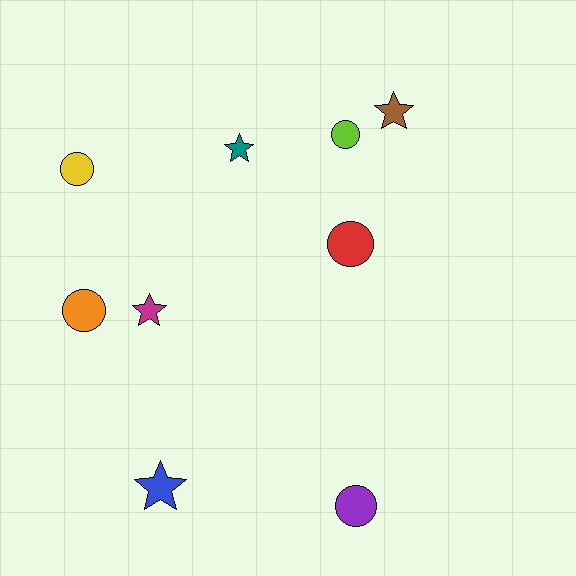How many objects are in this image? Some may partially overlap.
There are 9 objects.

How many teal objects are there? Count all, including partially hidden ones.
There is 1 teal object.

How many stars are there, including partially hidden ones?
There are 4 stars.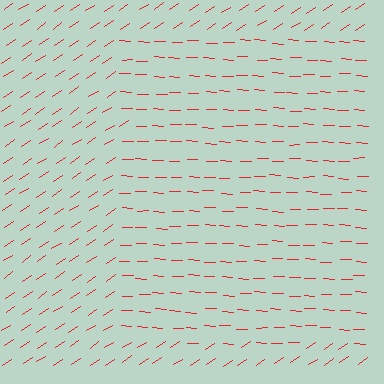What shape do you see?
I see a rectangle.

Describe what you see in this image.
The image is filled with small red line segments. A rectangle region in the image has lines oriented differently from the surrounding lines, creating a visible texture boundary.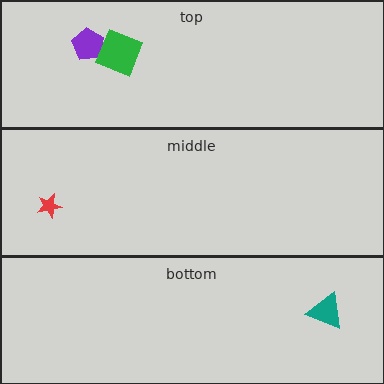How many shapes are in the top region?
2.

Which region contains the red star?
The middle region.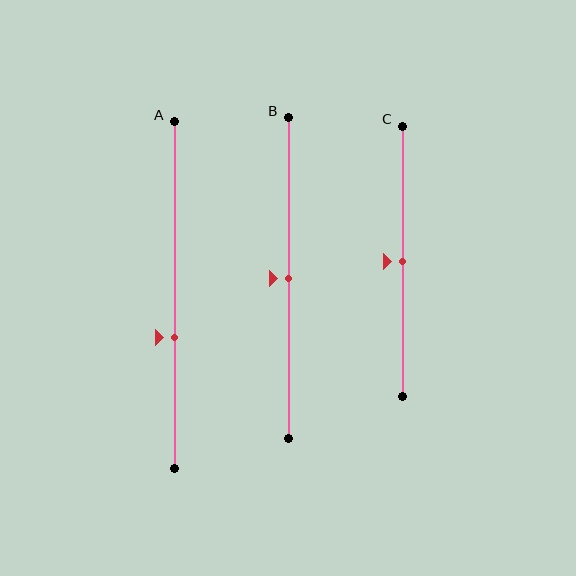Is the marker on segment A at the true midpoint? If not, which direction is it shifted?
No, the marker on segment A is shifted downward by about 12% of the segment length.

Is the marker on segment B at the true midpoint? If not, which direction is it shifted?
Yes, the marker on segment B is at the true midpoint.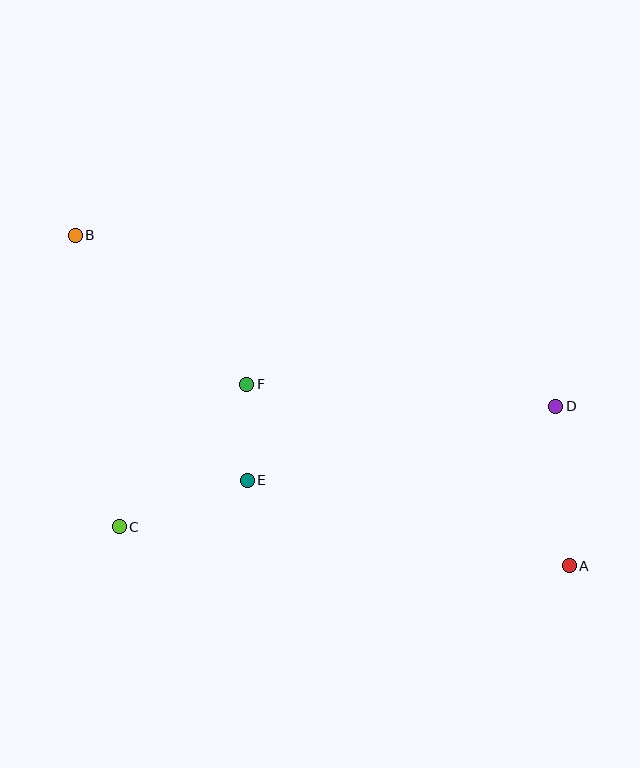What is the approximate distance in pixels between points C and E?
The distance between C and E is approximately 136 pixels.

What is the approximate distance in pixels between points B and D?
The distance between B and D is approximately 510 pixels.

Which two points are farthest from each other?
Points A and B are farthest from each other.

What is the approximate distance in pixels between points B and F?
The distance between B and F is approximately 227 pixels.